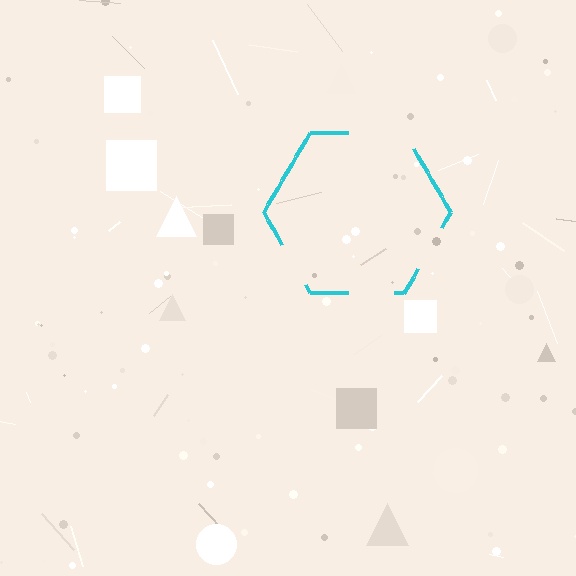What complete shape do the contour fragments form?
The contour fragments form a hexagon.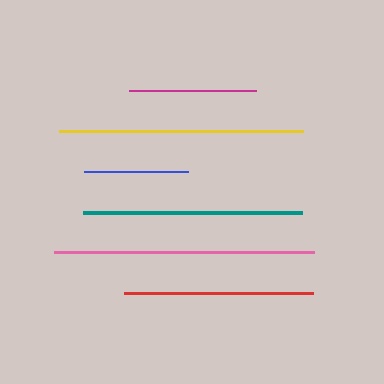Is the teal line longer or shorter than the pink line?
The pink line is longer than the teal line.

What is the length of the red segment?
The red segment is approximately 189 pixels long.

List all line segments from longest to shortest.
From longest to shortest: pink, yellow, teal, red, magenta, blue.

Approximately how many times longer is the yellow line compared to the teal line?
The yellow line is approximately 1.1 times the length of the teal line.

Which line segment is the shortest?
The blue line is the shortest at approximately 104 pixels.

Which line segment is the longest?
The pink line is the longest at approximately 260 pixels.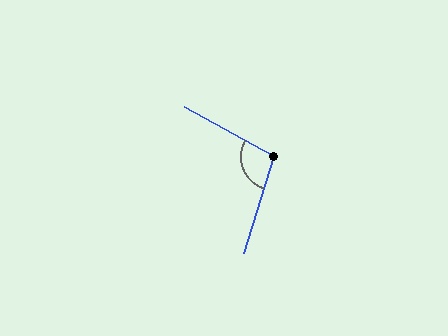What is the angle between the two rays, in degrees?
Approximately 102 degrees.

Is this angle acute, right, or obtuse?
It is obtuse.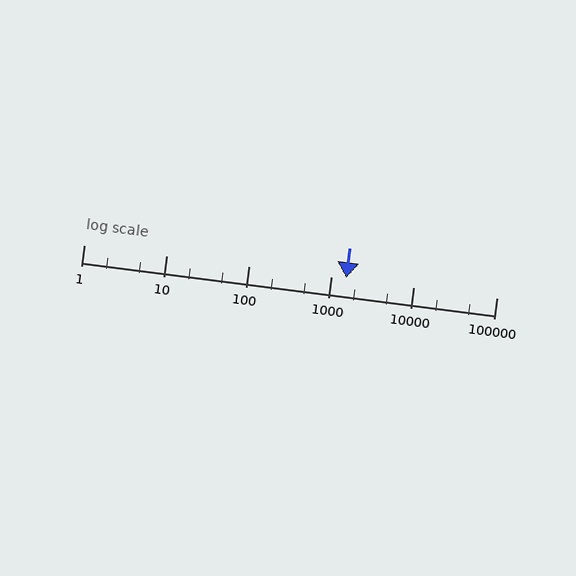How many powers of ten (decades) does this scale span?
The scale spans 5 decades, from 1 to 100000.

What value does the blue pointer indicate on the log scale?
The pointer indicates approximately 1500.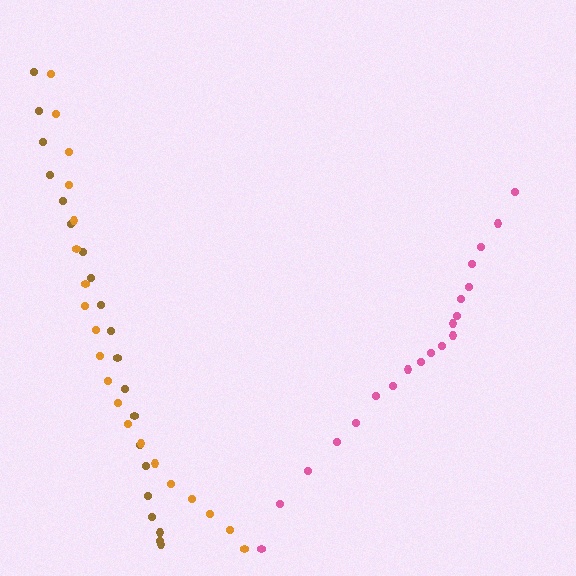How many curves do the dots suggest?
There are 3 distinct paths.